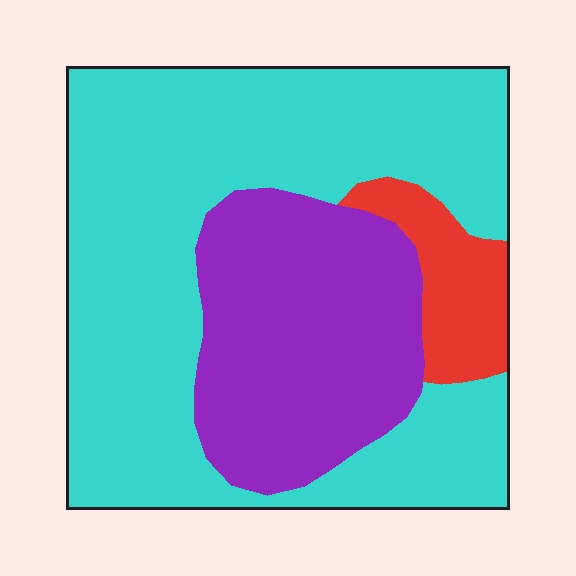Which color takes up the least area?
Red, at roughly 10%.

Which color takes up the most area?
Cyan, at roughly 60%.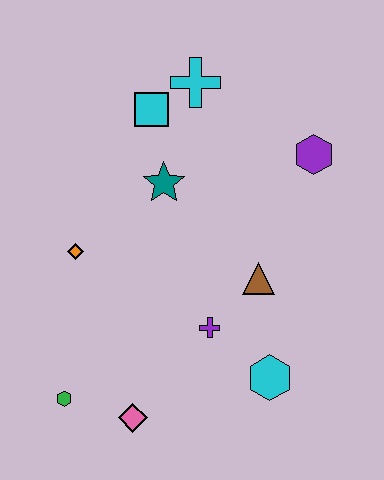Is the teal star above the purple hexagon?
No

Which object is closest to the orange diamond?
The teal star is closest to the orange diamond.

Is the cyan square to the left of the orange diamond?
No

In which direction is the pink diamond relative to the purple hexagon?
The pink diamond is below the purple hexagon.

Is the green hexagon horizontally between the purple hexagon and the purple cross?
No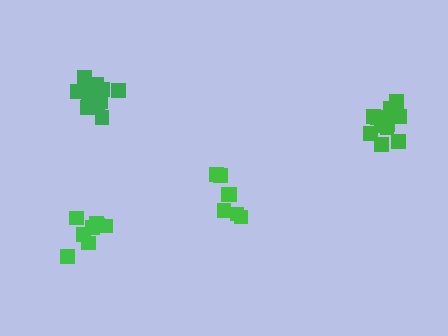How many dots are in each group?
Group 1: 8 dots, Group 2: 7 dots, Group 3: 12 dots, Group 4: 12 dots (39 total).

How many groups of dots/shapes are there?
There are 4 groups.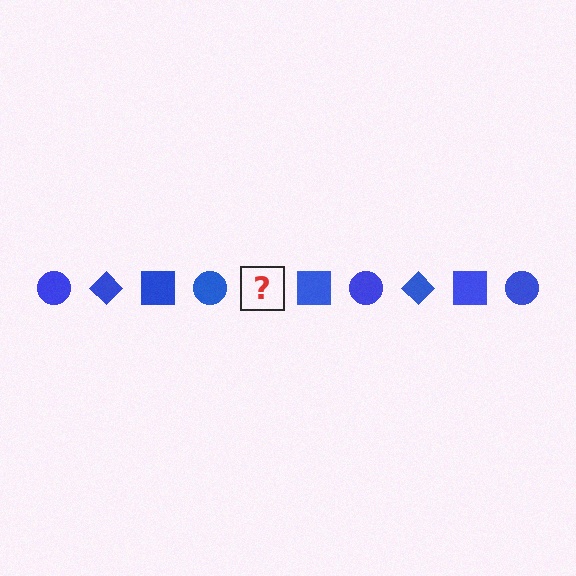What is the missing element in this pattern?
The missing element is a blue diamond.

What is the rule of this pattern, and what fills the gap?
The rule is that the pattern cycles through circle, diamond, square shapes in blue. The gap should be filled with a blue diamond.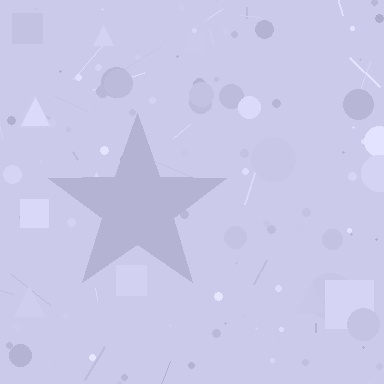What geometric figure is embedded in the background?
A star is embedded in the background.